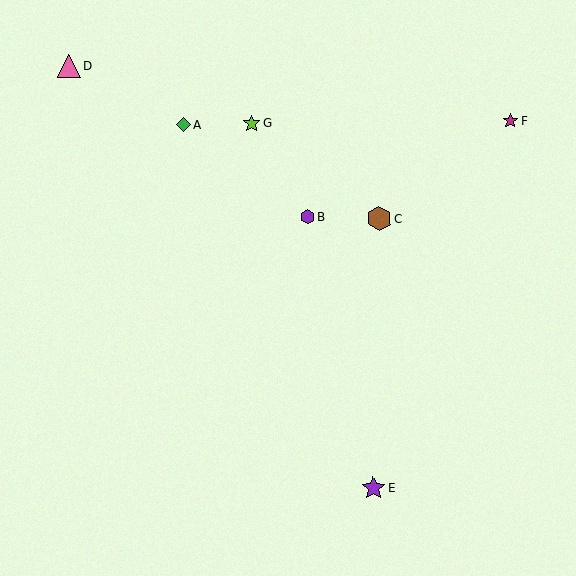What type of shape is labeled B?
Shape B is a purple hexagon.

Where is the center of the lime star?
The center of the lime star is at (251, 124).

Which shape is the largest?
The brown hexagon (labeled C) is the largest.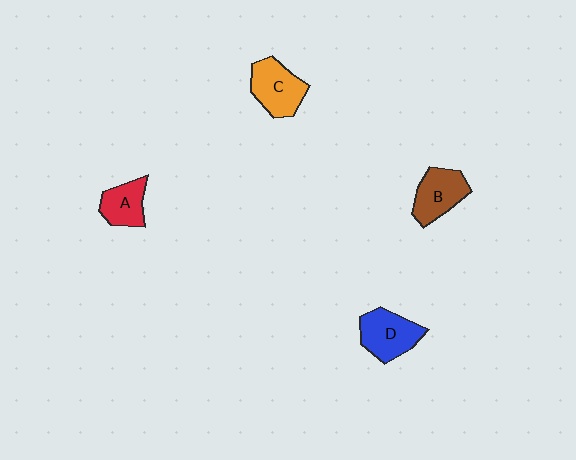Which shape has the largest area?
Shape D (blue).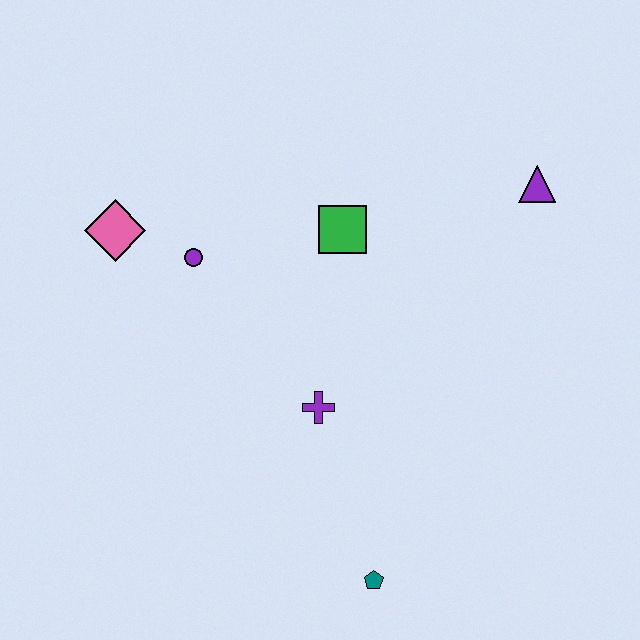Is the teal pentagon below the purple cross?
Yes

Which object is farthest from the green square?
The teal pentagon is farthest from the green square.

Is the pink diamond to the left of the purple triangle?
Yes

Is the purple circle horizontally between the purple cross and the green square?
No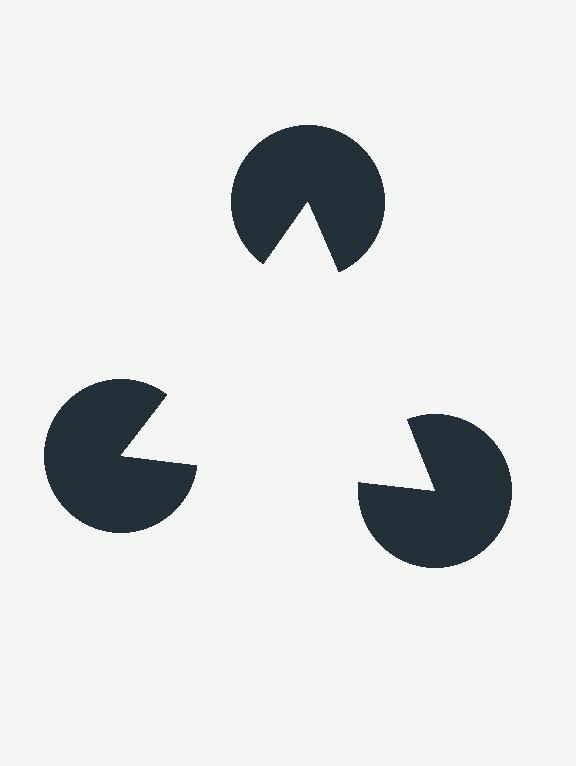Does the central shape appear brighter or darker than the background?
It typically appears slightly brighter than the background, even though no actual brightness change is drawn.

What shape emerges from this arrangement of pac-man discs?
An illusory triangle — its edges are inferred from the aligned wedge cuts in the pac-man discs, not physically drawn.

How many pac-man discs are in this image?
There are 3 — one at each vertex of the illusory triangle.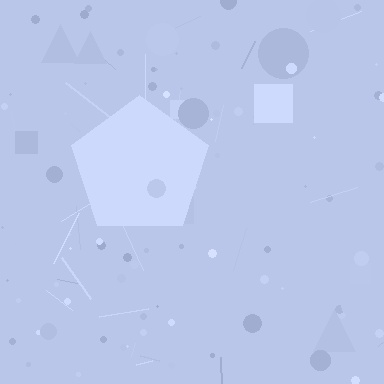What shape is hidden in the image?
A pentagon is hidden in the image.